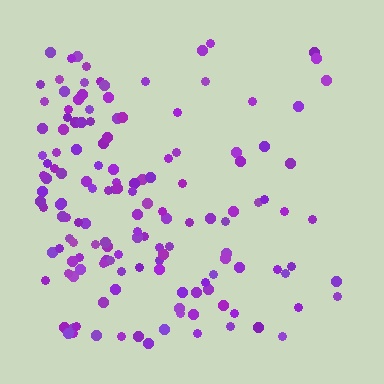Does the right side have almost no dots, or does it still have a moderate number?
Still a moderate number, just noticeably fewer than the left.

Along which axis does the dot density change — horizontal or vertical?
Horizontal.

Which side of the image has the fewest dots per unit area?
The right.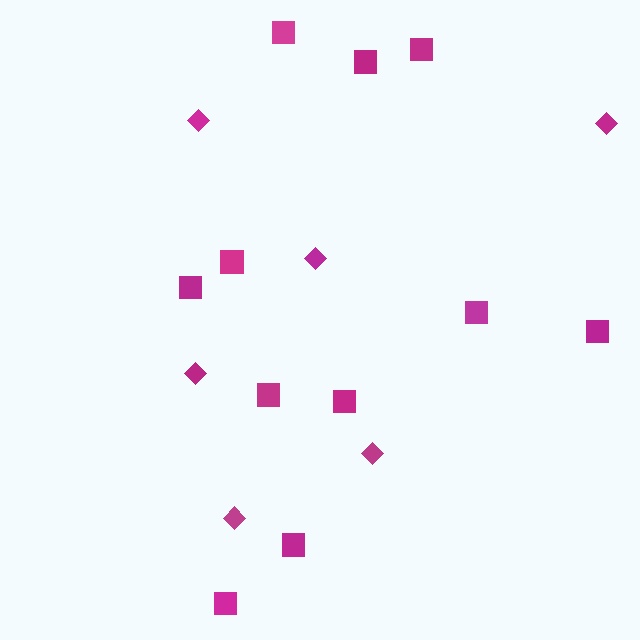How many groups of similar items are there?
There are 2 groups: one group of squares (11) and one group of diamonds (6).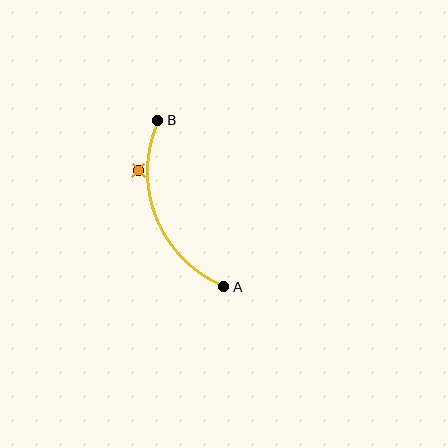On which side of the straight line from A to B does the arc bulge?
The arc bulges to the left of the straight line connecting A and B.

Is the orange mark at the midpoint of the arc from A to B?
No — the orange mark does not lie on the arc at all. It sits slightly outside the curve.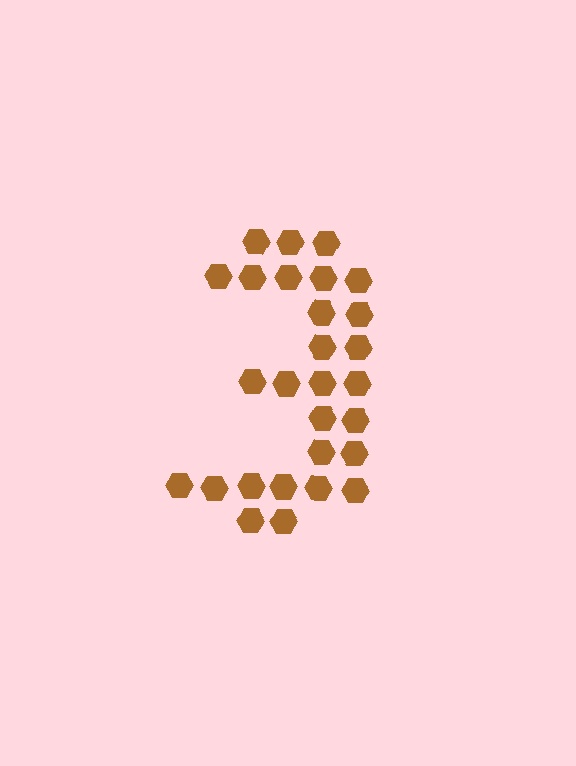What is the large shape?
The large shape is the digit 3.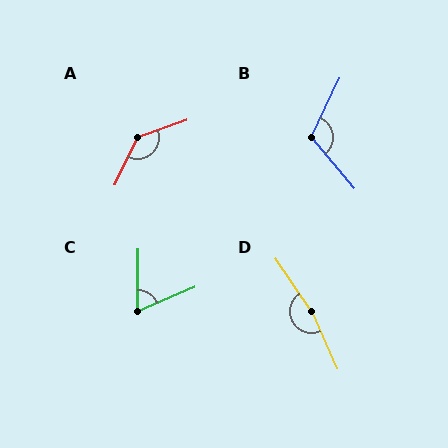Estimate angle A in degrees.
Approximately 135 degrees.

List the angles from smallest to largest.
C (67°), B (115°), A (135°), D (170°).